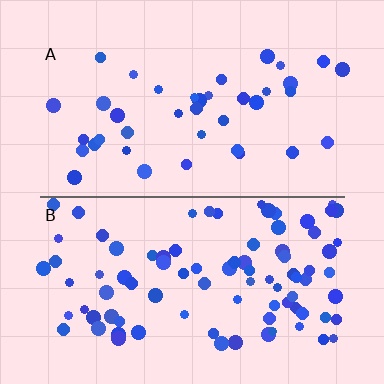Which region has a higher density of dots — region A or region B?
B (the bottom).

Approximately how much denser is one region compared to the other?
Approximately 2.4× — region B over region A.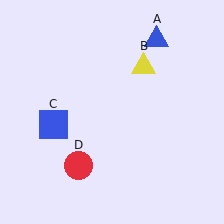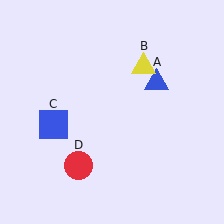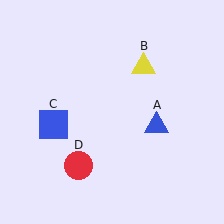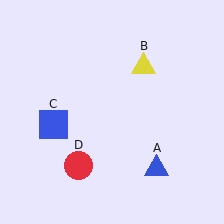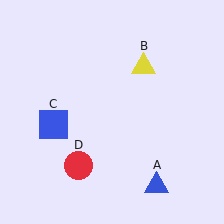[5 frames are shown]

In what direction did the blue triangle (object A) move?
The blue triangle (object A) moved down.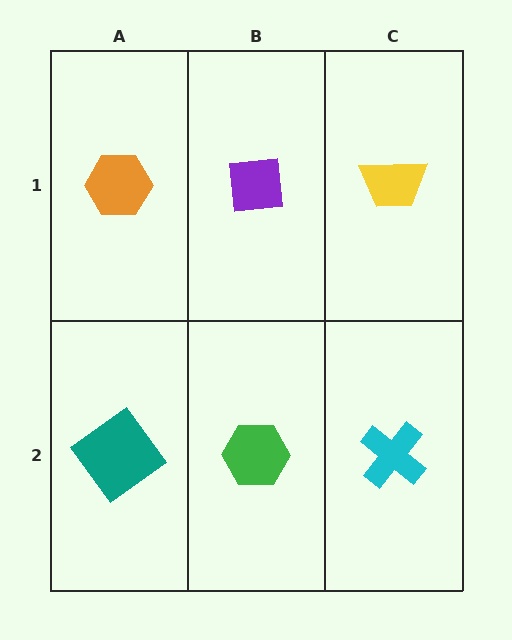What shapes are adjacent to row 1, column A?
A teal diamond (row 2, column A), a purple square (row 1, column B).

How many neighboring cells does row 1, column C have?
2.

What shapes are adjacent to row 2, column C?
A yellow trapezoid (row 1, column C), a green hexagon (row 2, column B).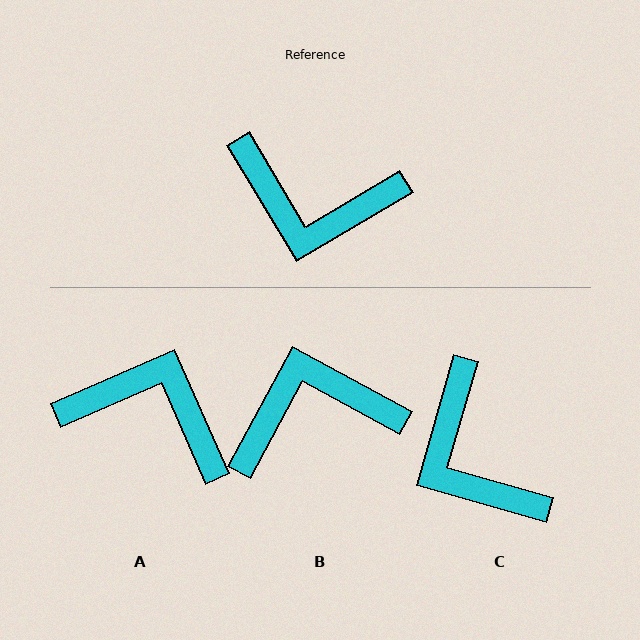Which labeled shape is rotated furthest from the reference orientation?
A, about 173 degrees away.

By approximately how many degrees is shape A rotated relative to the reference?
Approximately 173 degrees counter-clockwise.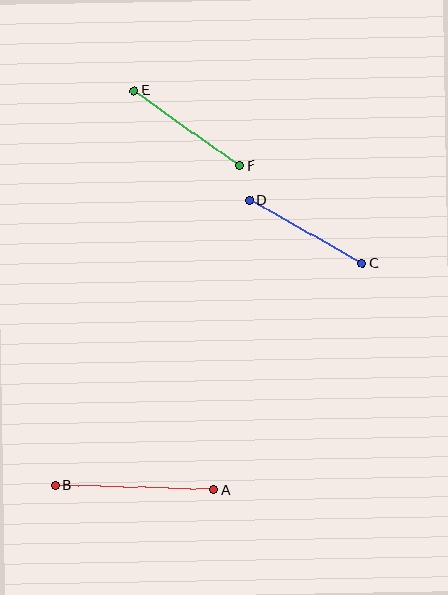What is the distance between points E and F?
The distance is approximately 129 pixels.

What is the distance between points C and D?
The distance is approximately 129 pixels.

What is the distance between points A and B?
The distance is approximately 159 pixels.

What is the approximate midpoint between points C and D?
The midpoint is at approximately (306, 232) pixels.